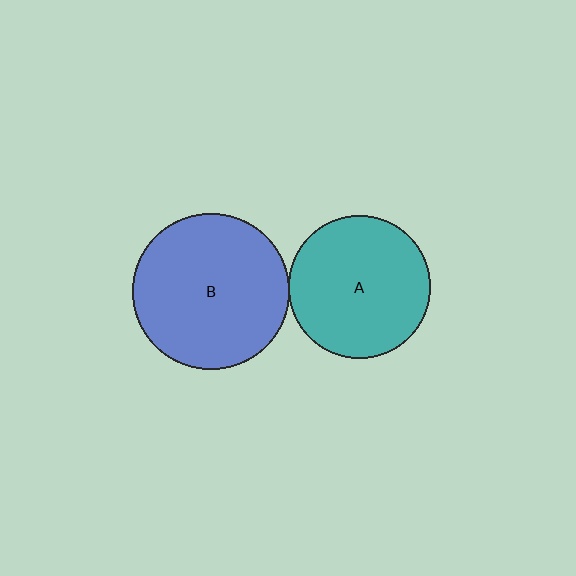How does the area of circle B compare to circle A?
Approximately 1.2 times.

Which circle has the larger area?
Circle B (blue).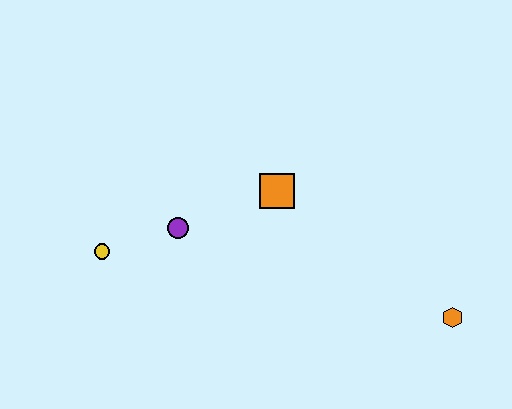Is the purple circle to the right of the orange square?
No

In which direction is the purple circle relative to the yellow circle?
The purple circle is to the right of the yellow circle.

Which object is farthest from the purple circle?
The orange hexagon is farthest from the purple circle.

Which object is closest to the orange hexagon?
The orange square is closest to the orange hexagon.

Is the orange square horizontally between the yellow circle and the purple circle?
No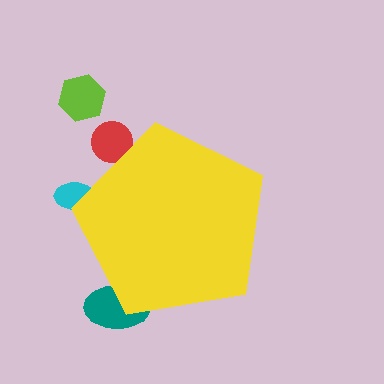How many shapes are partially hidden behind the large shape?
3 shapes are partially hidden.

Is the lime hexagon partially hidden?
No, the lime hexagon is fully visible.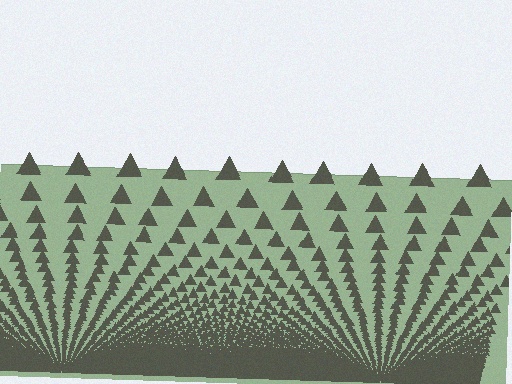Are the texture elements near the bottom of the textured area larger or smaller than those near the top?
Smaller. The gradient is inverted — elements near the bottom are smaller and denser.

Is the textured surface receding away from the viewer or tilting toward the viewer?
The surface appears to tilt toward the viewer. Texture elements get larger and sparser toward the top.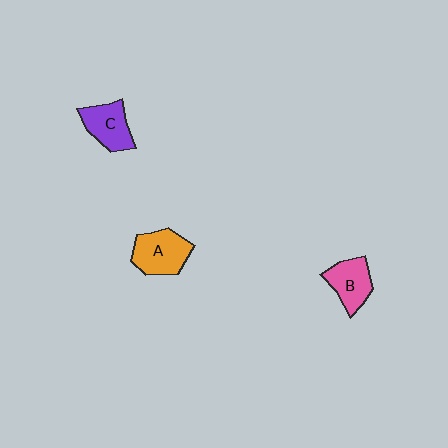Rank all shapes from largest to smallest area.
From largest to smallest: A (orange), C (purple), B (pink).